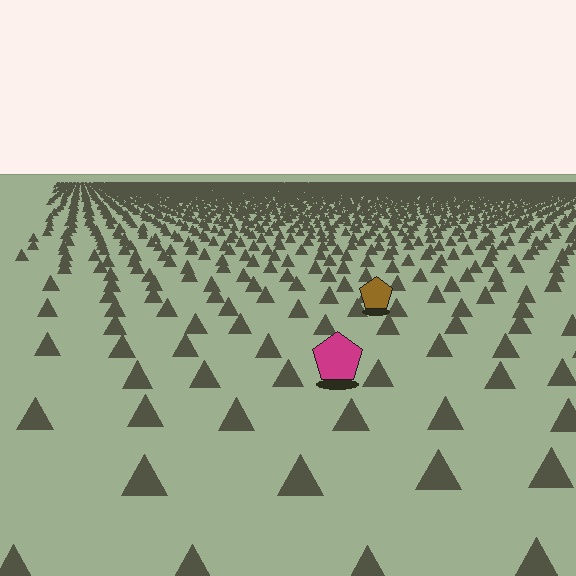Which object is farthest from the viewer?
The brown pentagon is farthest from the viewer. It appears smaller and the ground texture around it is denser.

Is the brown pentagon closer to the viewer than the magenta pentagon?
No. The magenta pentagon is closer — you can tell from the texture gradient: the ground texture is coarser near it.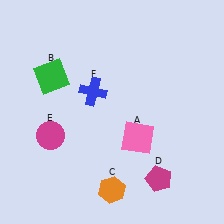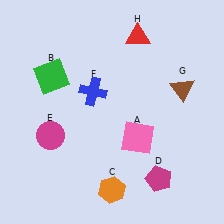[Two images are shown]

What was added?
A brown triangle (G), a red triangle (H) were added in Image 2.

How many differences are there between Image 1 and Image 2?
There are 2 differences between the two images.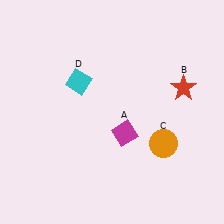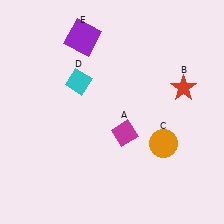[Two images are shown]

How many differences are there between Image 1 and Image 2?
There is 1 difference between the two images.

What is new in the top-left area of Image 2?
A purple square (E) was added in the top-left area of Image 2.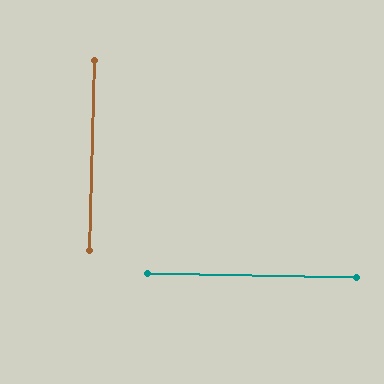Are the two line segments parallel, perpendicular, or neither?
Perpendicular — they meet at approximately 90°.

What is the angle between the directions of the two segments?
Approximately 90 degrees.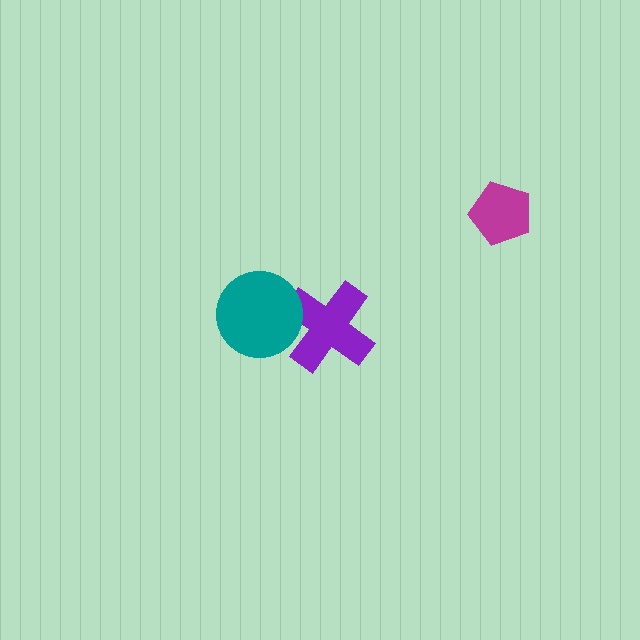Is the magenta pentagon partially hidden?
No, no other shape covers it.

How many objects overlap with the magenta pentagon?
0 objects overlap with the magenta pentagon.